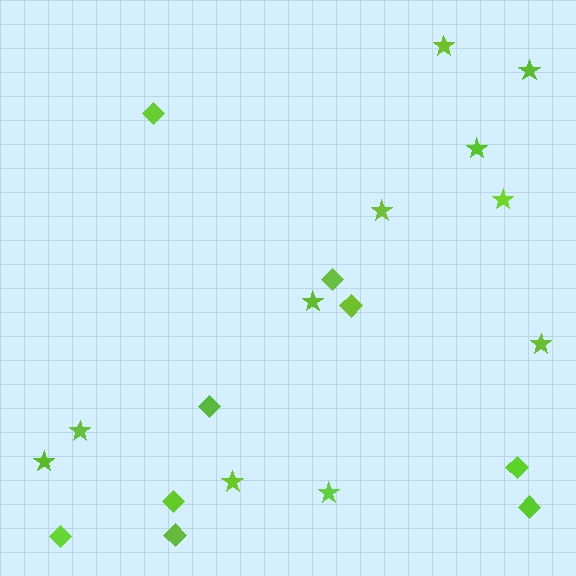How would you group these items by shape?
There are 2 groups: one group of stars (11) and one group of diamonds (9).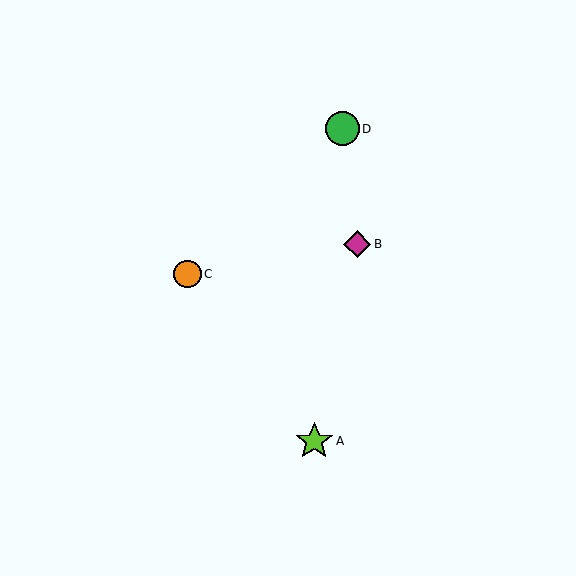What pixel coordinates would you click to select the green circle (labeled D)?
Click at (343, 129) to select the green circle D.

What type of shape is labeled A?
Shape A is a lime star.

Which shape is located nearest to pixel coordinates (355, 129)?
The green circle (labeled D) at (343, 129) is nearest to that location.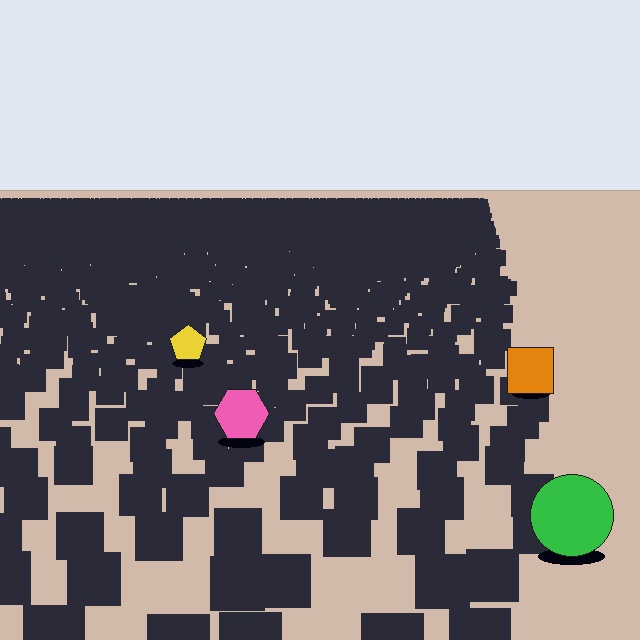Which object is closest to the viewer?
The green circle is closest. The texture marks near it are larger and more spread out.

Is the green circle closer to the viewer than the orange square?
Yes. The green circle is closer — you can tell from the texture gradient: the ground texture is coarser near it.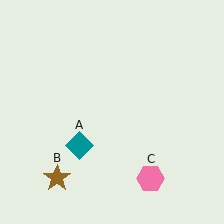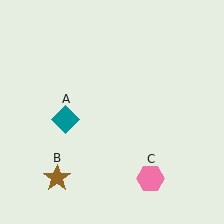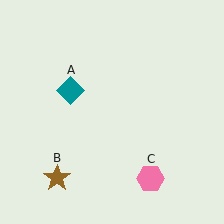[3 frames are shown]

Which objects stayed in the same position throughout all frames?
Brown star (object B) and pink hexagon (object C) remained stationary.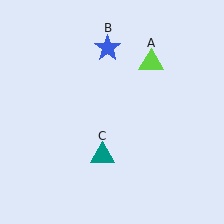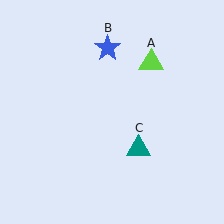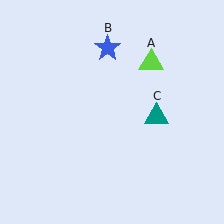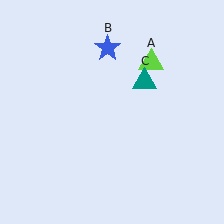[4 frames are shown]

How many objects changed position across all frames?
1 object changed position: teal triangle (object C).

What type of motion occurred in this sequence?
The teal triangle (object C) rotated counterclockwise around the center of the scene.